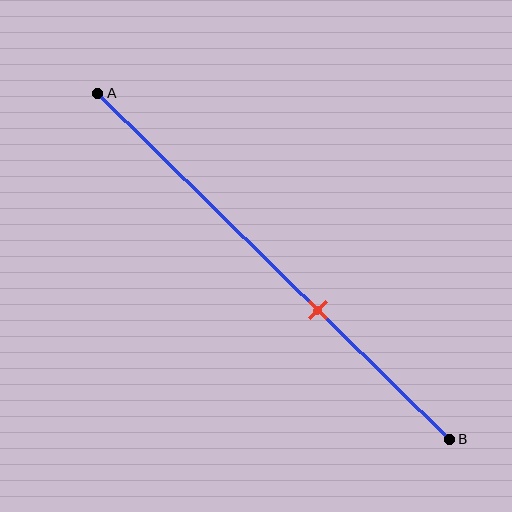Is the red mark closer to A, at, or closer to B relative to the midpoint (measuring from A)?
The red mark is closer to point B than the midpoint of segment AB.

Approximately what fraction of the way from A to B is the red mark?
The red mark is approximately 65% of the way from A to B.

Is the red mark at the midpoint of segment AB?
No, the mark is at about 65% from A, not at the 50% midpoint.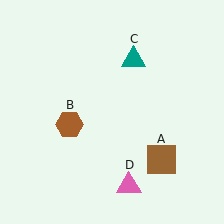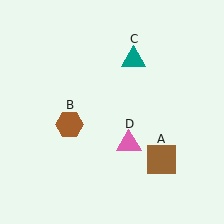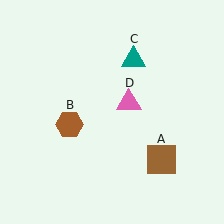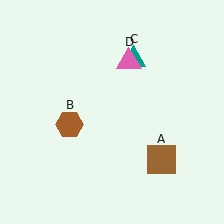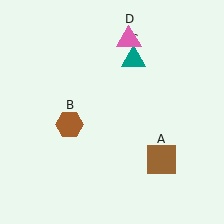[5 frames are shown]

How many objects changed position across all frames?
1 object changed position: pink triangle (object D).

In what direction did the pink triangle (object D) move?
The pink triangle (object D) moved up.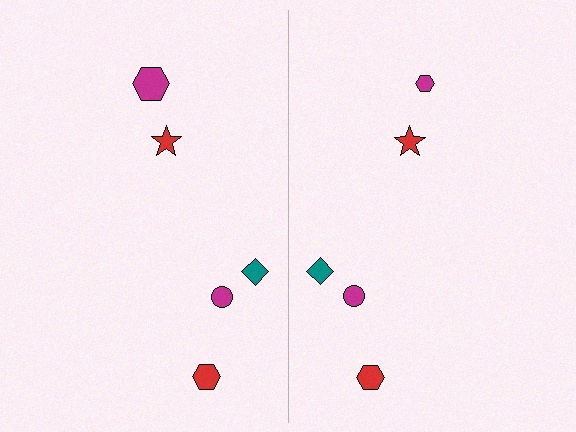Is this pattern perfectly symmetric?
No, the pattern is not perfectly symmetric. The magenta hexagon on the right side has a different size than its mirror counterpart.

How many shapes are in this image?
There are 10 shapes in this image.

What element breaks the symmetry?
The magenta hexagon on the right side has a different size than its mirror counterpart.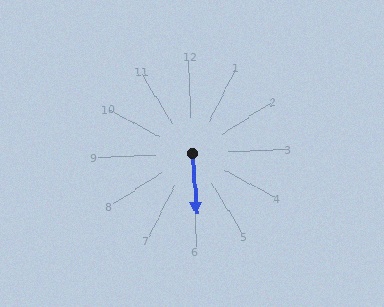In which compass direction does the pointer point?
South.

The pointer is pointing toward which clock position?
Roughly 6 o'clock.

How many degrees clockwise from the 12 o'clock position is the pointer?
Approximately 178 degrees.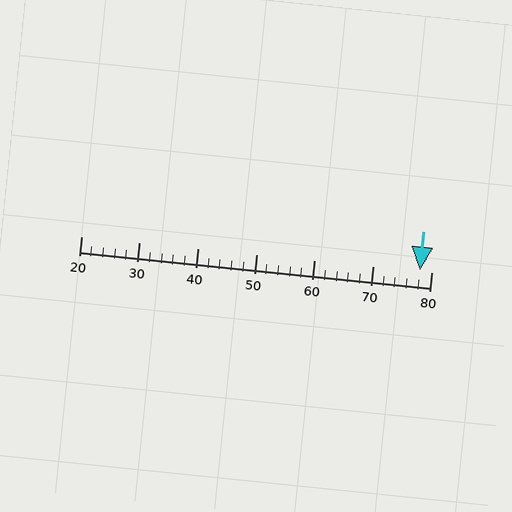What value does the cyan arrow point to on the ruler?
The cyan arrow points to approximately 78.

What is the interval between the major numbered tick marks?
The major tick marks are spaced 10 units apart.